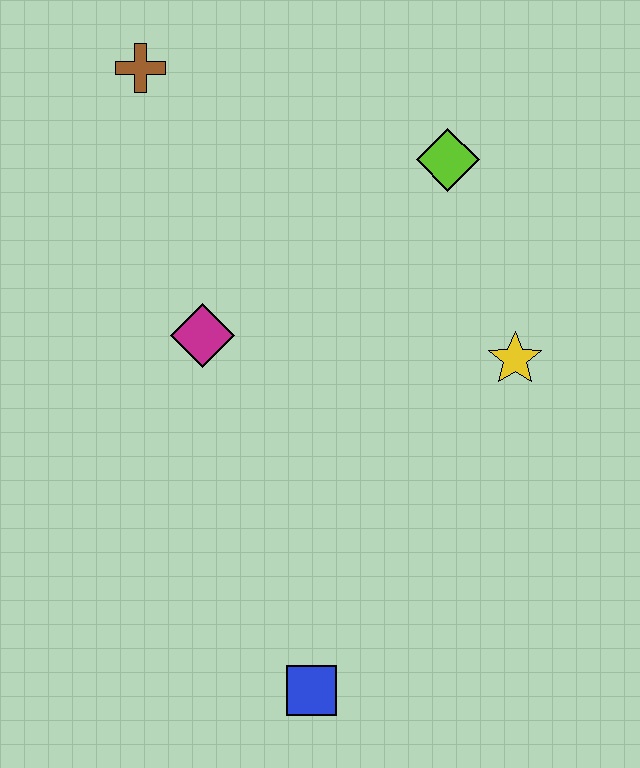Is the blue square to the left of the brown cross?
No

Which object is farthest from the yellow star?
The brown cross is farthest from the yellow star.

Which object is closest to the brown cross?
The magenta diamond is closest to the brown cross.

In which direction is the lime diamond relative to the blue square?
The lime diamond is above the blue square.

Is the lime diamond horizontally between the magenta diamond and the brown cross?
No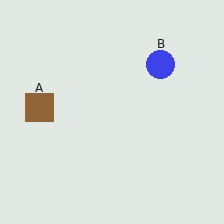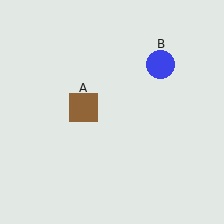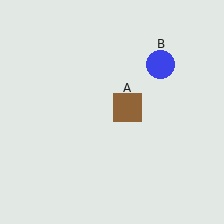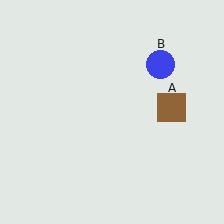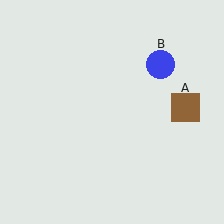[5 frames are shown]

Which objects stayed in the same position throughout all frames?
Blue circle (object B) remained stationary.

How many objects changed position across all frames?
1 object changed position: brown square (object A).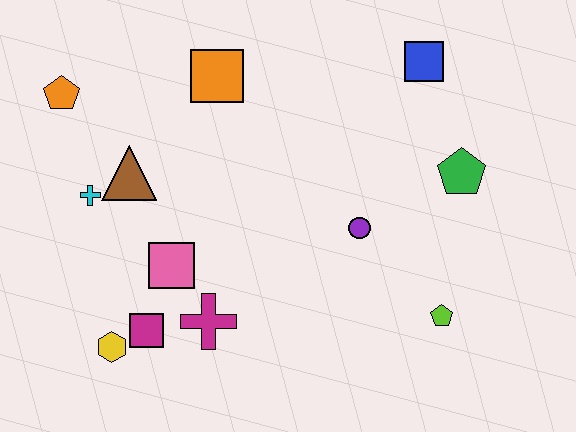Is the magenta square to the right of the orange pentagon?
Yes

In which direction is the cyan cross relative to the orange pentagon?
The cyan cross is below the orange pentagon.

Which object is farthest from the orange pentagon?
The lime pentagon is farthest from the orange pentagon.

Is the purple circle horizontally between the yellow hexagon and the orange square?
No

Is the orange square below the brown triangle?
No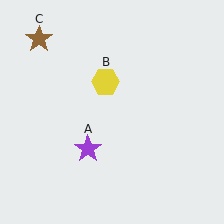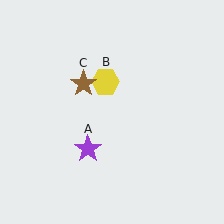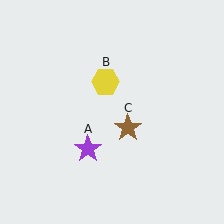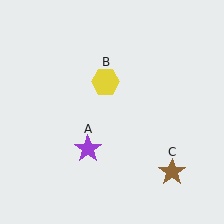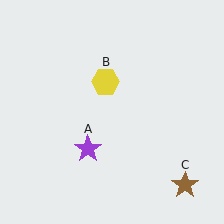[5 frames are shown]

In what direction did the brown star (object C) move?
The brown star (object C) moved down and to the right.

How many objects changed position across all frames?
1 object changed position: brown star (object C).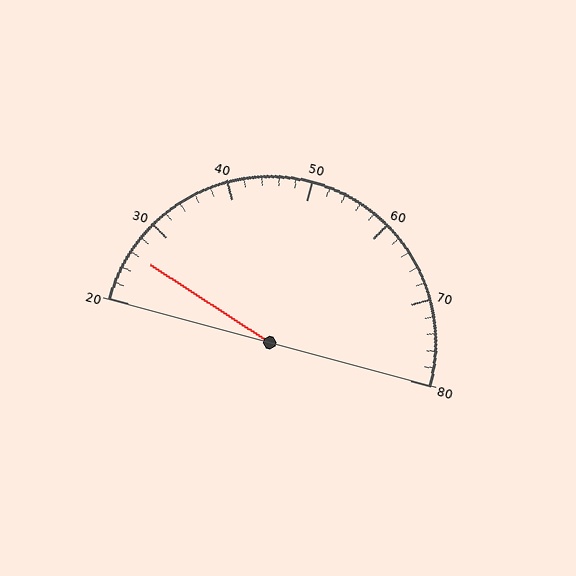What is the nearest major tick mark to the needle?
The nearest major tick mark is 30.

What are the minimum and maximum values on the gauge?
The gauge ranges from 20 to 80.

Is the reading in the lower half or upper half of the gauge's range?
The reading is in the lower half of the range (20 to 80).